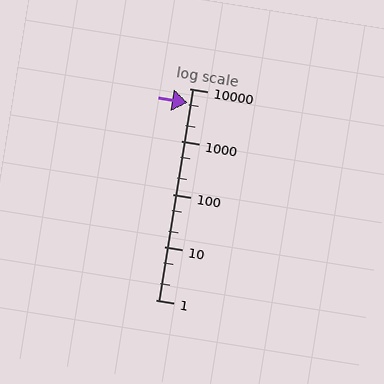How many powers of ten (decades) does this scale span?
The scale spans 4 decades, from 1 to 10000.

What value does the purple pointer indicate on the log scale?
The pointer indicates approximately 5300.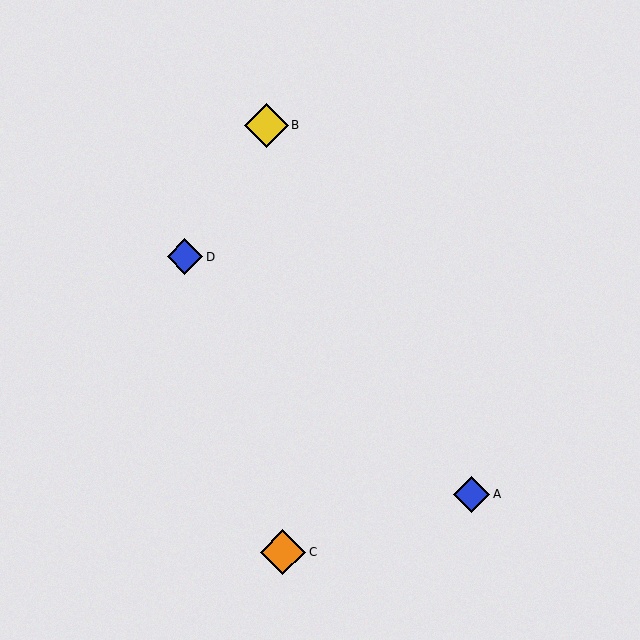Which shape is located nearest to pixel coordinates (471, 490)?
The blue diamond (labeled A) at (471, 494) is nearest to that location.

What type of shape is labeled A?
Shape A is a blue diamond.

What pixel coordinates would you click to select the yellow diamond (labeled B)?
Click at (266, 125) to select the yellow diamond B.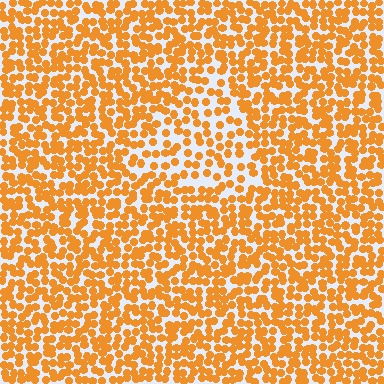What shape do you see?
I see a triangle.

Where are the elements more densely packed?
The elements are more densely packed outside the triangle boundary.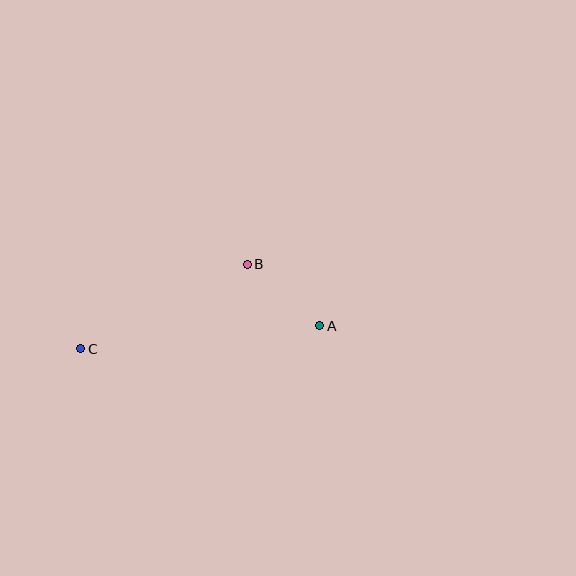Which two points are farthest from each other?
Points A and C are farthest from each other.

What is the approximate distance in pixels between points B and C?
The distance between B and C is approximately 187 pixels.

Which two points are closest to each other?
Points A and B are closest to each other.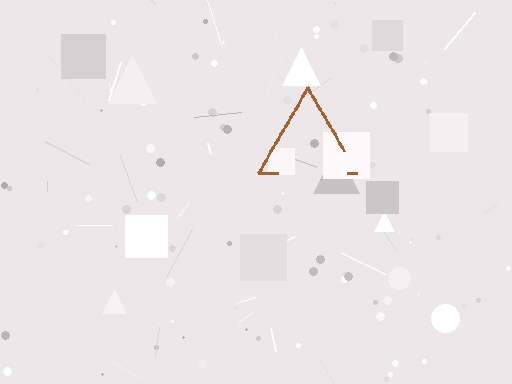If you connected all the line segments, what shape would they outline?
They would outline a triangle.